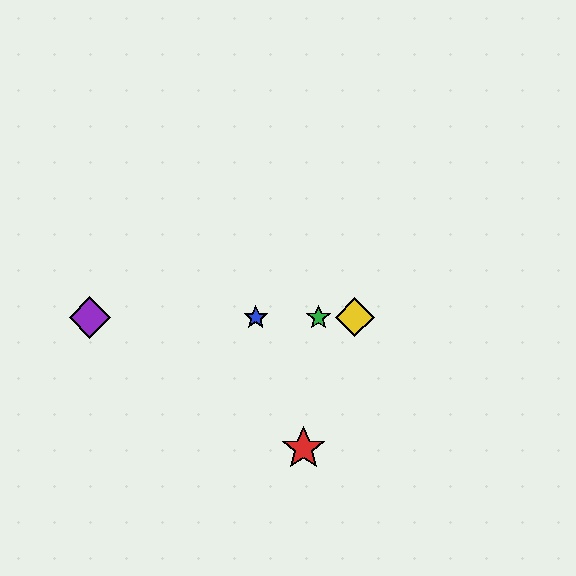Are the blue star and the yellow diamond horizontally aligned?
Yes, both are at y≈317.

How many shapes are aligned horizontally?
4 shapes (the blue star, the green star, the yellow diamond, the purple diamond) are aligned horizontally.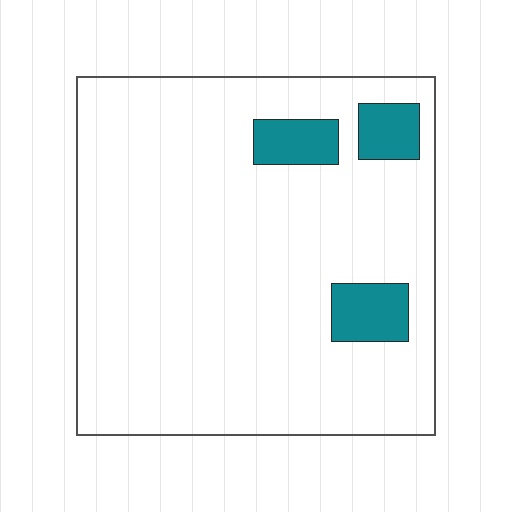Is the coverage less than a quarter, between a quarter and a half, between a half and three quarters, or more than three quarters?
Less than a quarter.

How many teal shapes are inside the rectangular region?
3.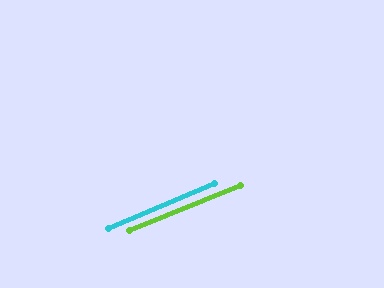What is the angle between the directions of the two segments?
Approximately 1 degree.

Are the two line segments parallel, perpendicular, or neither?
Parallel — their directions differ by only 1.3°.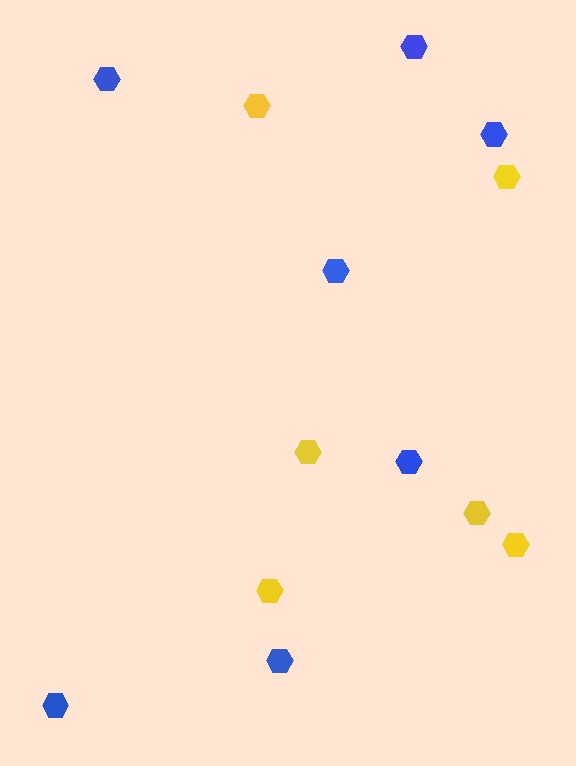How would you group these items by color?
There are 2 groups: one group of blue hexagons (7) and one group of yellow hexagons (6).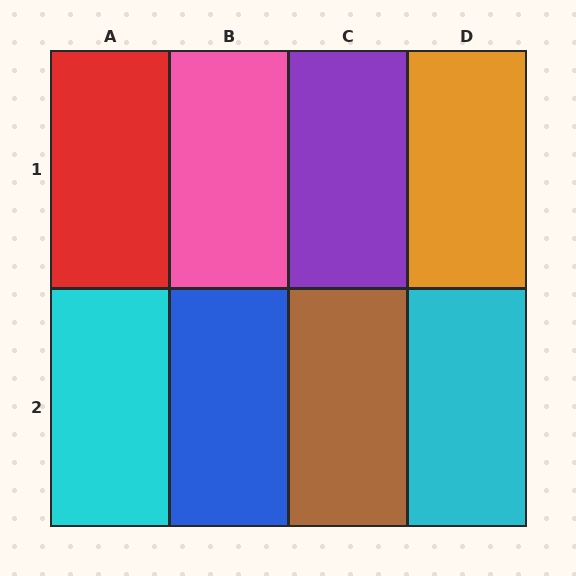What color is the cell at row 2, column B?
Blue.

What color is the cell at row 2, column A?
Cyan.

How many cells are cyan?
2 cells are cyan.